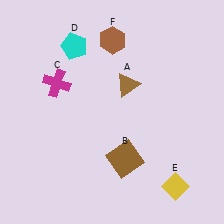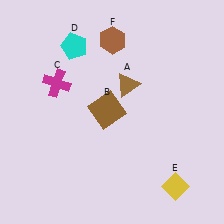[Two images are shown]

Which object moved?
The brown square (B) moved up.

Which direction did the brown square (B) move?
The brown square (B) moved up.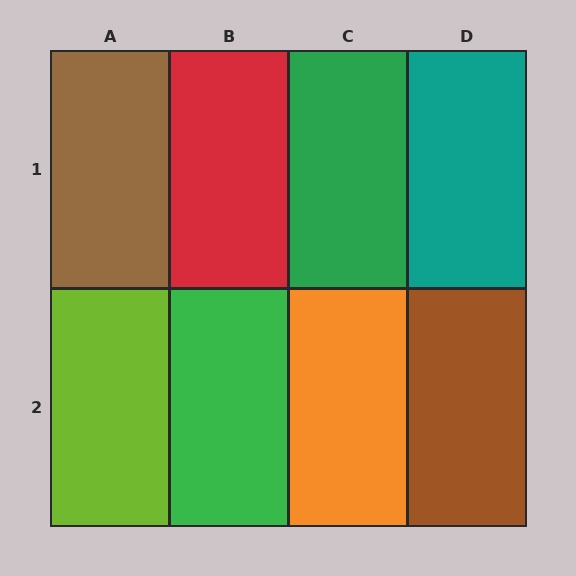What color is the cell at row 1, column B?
Red.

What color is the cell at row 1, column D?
Teal.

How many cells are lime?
1 cell is lime.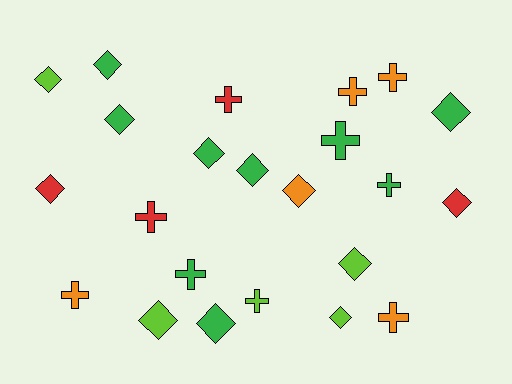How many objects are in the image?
There are 23 objects.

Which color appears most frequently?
Green, with 9 objects.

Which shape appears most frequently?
Diamond, with 13 objects.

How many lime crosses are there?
There is 1 lime cross.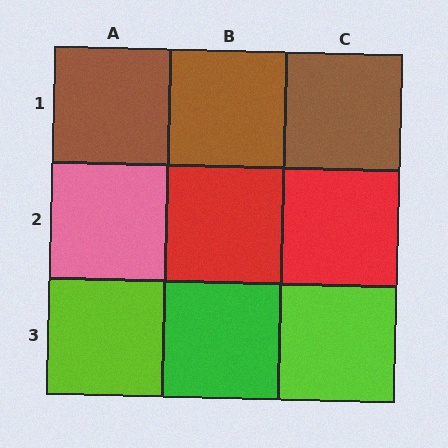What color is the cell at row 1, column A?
Brown.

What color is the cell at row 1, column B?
Brown.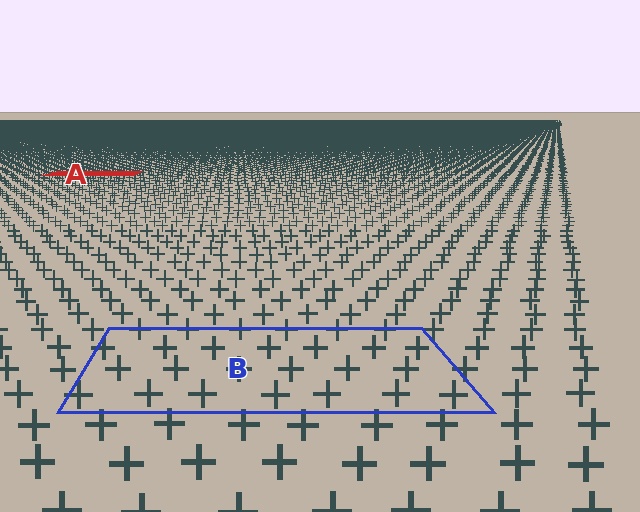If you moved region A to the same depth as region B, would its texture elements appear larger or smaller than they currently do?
They would appear larger. At a closer depth, the same texture elements are projected at a bigger on-screen size.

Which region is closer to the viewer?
Region B is closer. The texture elements there are larger and more spread out.